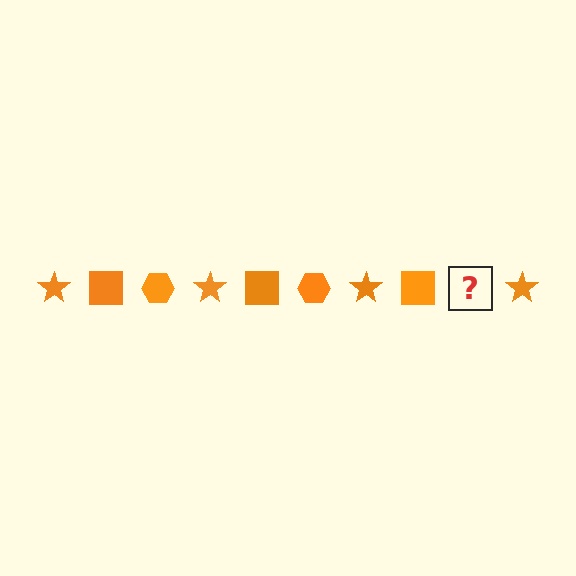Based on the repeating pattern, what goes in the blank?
The blank should be an orange hexagon.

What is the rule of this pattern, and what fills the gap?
The rule is that the pattern cycles through star, square, hexagon shapes in orange. The gap should be filled with an orange hexagon.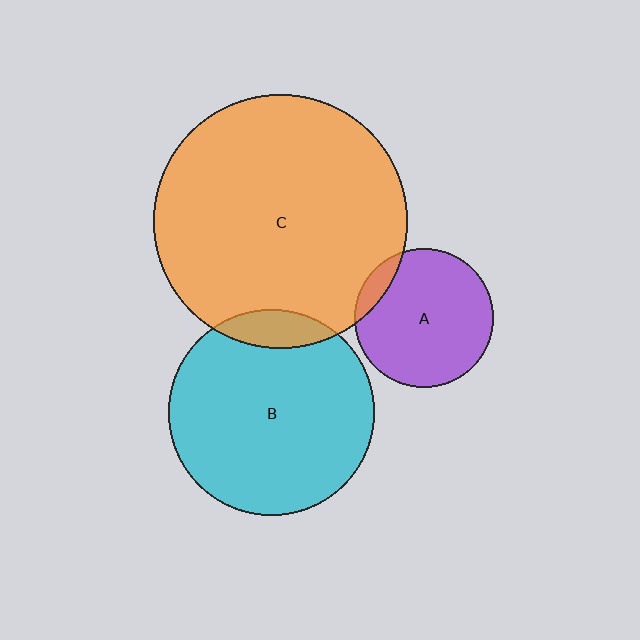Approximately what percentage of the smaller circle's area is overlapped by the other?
Approximately 10%.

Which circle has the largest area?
Circle C (orange).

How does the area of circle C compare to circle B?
Approximately 1.5 times.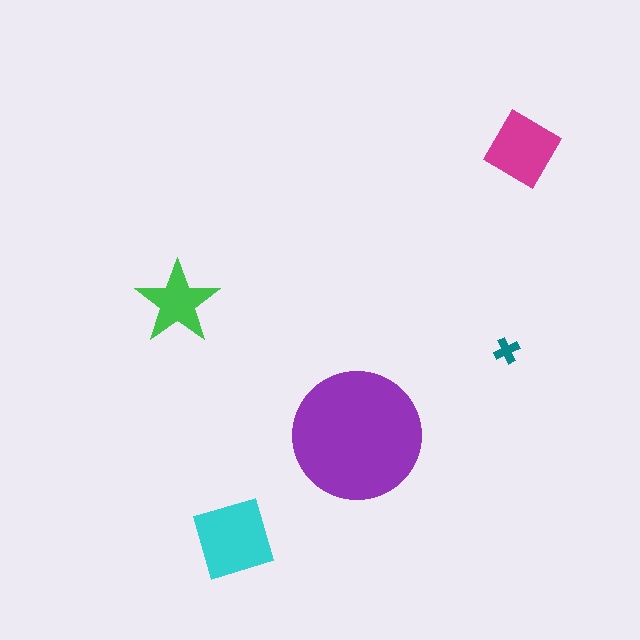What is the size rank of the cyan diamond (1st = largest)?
2nd.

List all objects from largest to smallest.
The purple circle, the cyan diamond, the magenta diamond, the green star, the teal cross.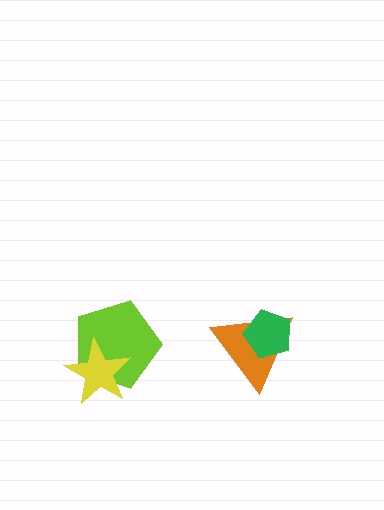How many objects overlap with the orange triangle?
1 object overlaps with the orange triangle.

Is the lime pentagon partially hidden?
Yes, it is partially covered by another shape.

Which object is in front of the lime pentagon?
The yellow star is in front of the lime pentagon.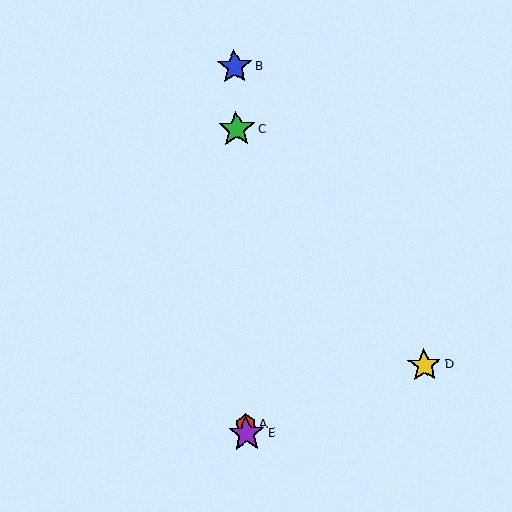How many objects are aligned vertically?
4 objects (A, B, C, E) are aligned vertically.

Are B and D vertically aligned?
No, B is at x≈234 and D is at x≈424.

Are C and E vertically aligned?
Yes, both are at x≈236.